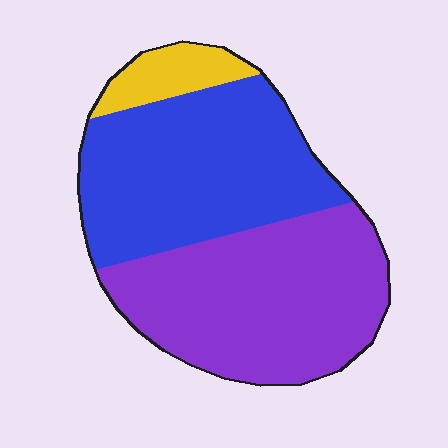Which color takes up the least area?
Yellow, at roughly 10%.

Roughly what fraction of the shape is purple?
Purple covers about 45% of the shape.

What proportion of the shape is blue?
Blue covers around 45% of the shape.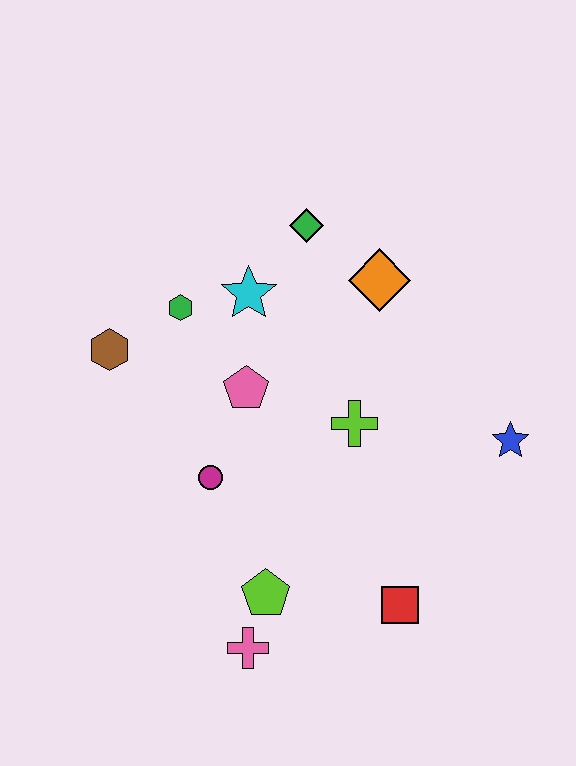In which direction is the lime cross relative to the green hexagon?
The lime cross is to the right of the green hexagon.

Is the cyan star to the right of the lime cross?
No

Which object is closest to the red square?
The lime pentagon is closest to the red square.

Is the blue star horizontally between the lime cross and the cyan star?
No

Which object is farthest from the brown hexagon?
The blue star is farthest from the brown hexagon.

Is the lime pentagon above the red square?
Yes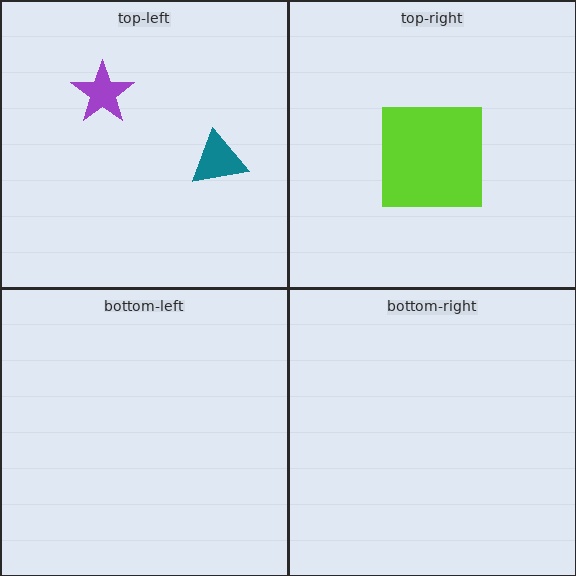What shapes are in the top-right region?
The lime square.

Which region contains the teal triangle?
The top-left region.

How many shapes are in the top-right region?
1.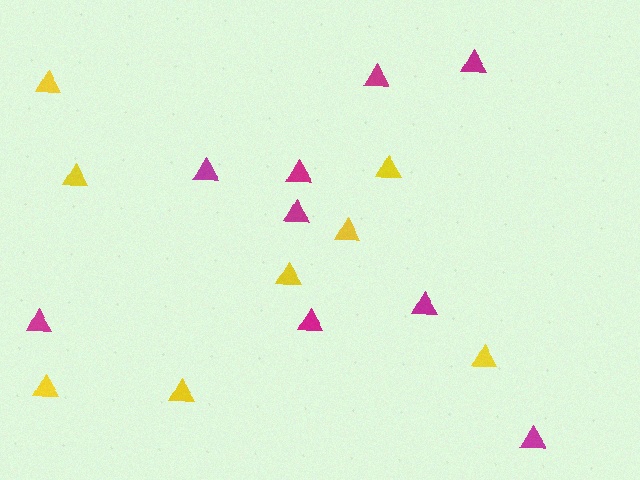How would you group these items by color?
There are 2 groups: one group of magenta triangles (9) and one group of yellow triangles (8).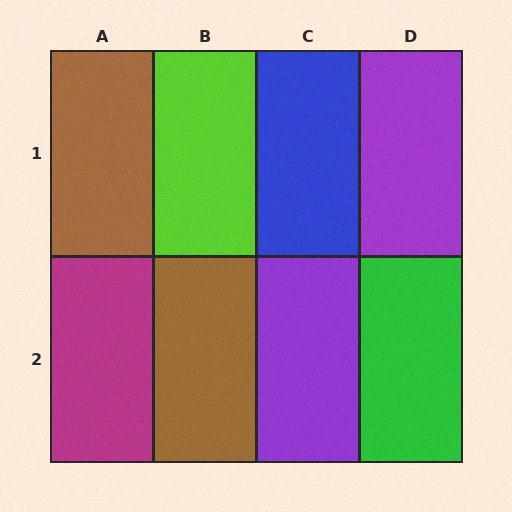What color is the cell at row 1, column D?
Purple.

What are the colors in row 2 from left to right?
Magenta, brown, purple, green.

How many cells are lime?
1 cell is lime.